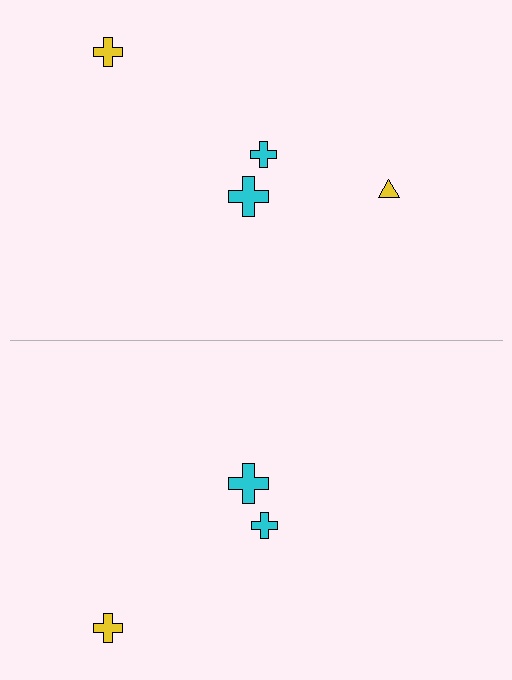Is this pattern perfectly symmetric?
No, the pattern is not perfectly symmetric. A yellow triangle is missing from the bottom side.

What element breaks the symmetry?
A yellow triangle is missing from the bottom side.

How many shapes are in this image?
There are 7 shapes in this image.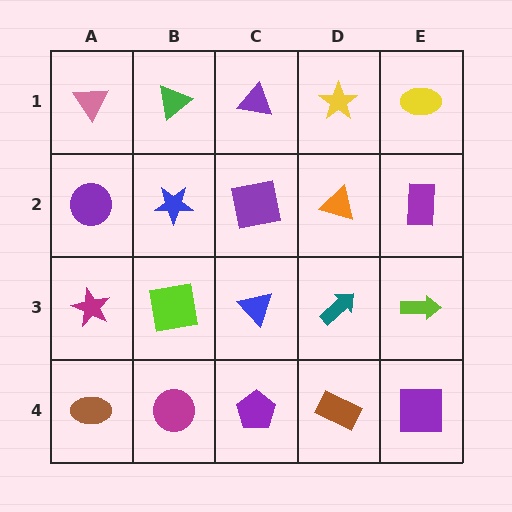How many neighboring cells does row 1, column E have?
2.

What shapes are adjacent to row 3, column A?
A purple circle (row 2, column A), a brown ellipse (row 4, column A), a lime square (row 3, column B).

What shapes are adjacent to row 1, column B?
A blue star (row 2, column B), a pink triangle (row 1, column A), a purple triangle (row 1, column C).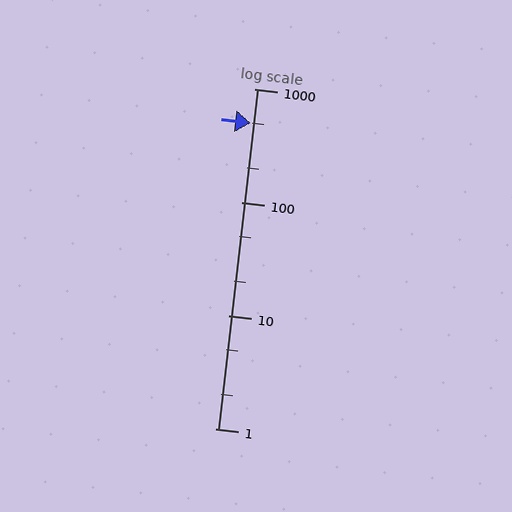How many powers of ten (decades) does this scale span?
The scale spans 3 decades, from 1 to 1000.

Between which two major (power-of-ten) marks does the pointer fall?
The pointer is between 100 and 1000.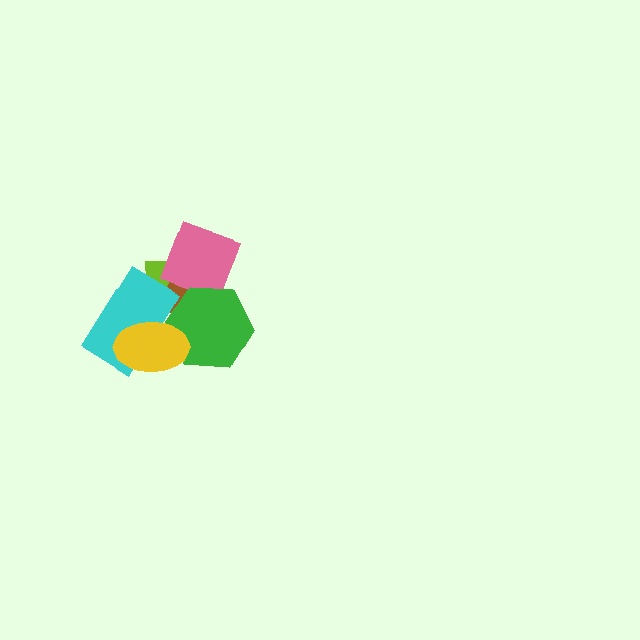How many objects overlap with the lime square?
4 objects overlap with the lime square.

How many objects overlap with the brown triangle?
5 objects overlap with the brown triangle.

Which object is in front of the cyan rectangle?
The yellow ellipse is in front of the cyan rectangle.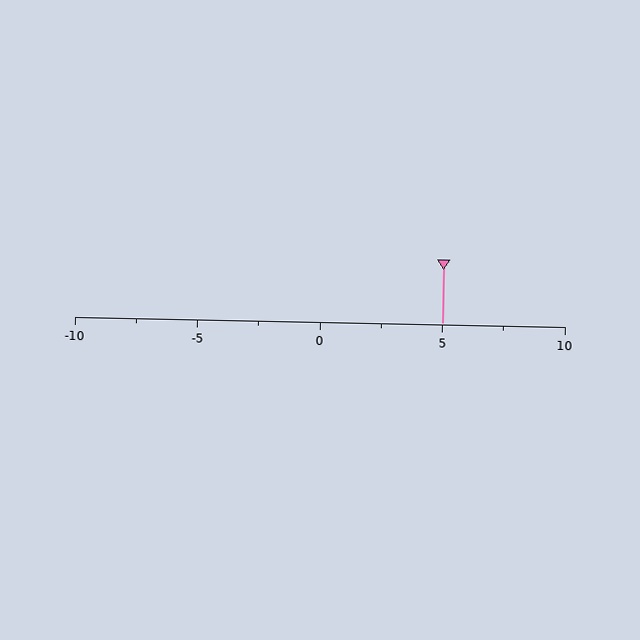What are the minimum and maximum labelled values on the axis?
The axis runs from -10 to 10.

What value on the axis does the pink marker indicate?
The marker indicates approximately 5.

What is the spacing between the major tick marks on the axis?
The major ticks are spaced 5 apart.